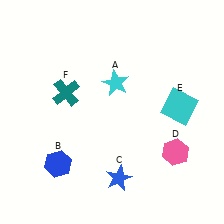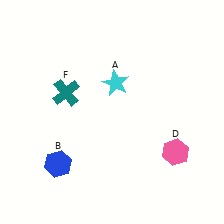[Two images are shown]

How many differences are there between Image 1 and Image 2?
There are 2 differences between the two images.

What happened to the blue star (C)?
The blue star (C) was removed in Image 2. It was in the bottom-right area of Image 1.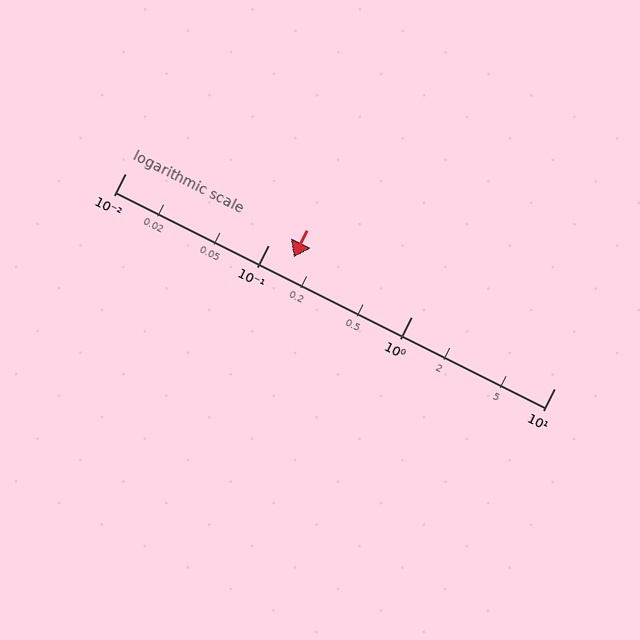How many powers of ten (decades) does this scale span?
The scale spans 3 decades, from 0.01 to 10.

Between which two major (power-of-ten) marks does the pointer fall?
The pointer is between 0.1 and 1.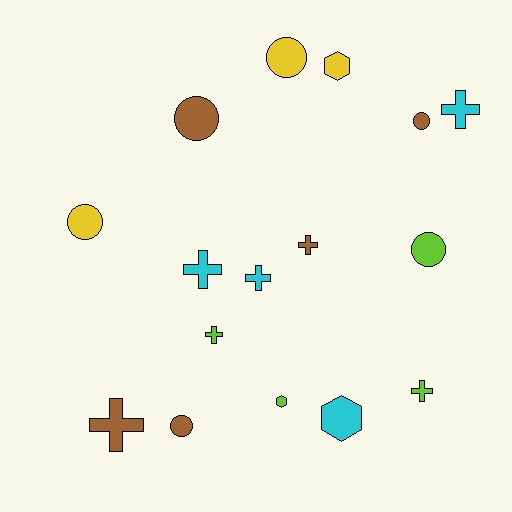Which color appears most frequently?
Brown, with 5 objects.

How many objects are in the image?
There are 16 objects.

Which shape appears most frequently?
Cross, with 7 objects.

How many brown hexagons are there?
There are no brown hexagons.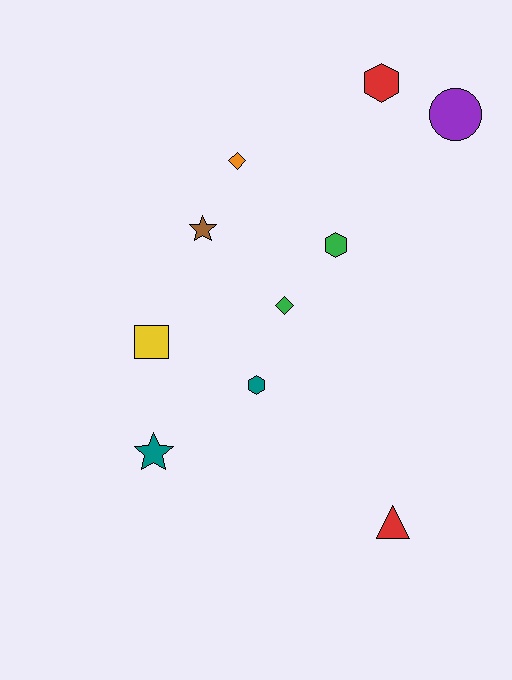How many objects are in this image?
There are 10 objects.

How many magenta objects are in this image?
There are no magenta objects.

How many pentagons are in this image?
There are no pentagons.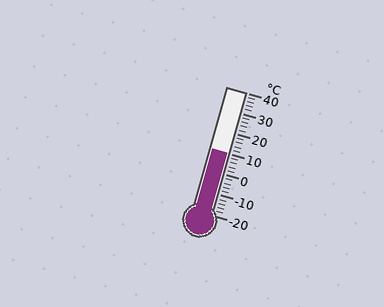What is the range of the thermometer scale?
The thermometer scale ranges from -20°C to 40°C.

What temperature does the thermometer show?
The thermometer shows approximately 10°C.